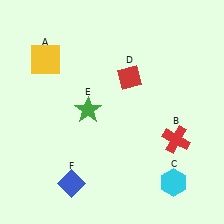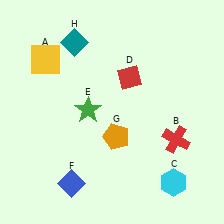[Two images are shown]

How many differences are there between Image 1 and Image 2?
There are 2 differences between the two images.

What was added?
An orange pentagon (G), a teal diamond (H) were added in Image 2.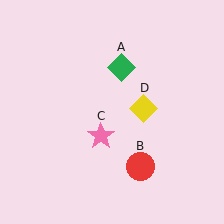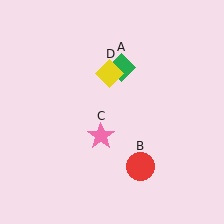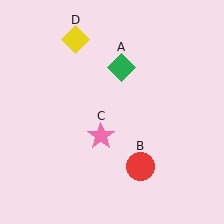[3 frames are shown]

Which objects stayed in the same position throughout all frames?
Green diamond (object A) and red circle (object B) and pink star (object C) remained stationary.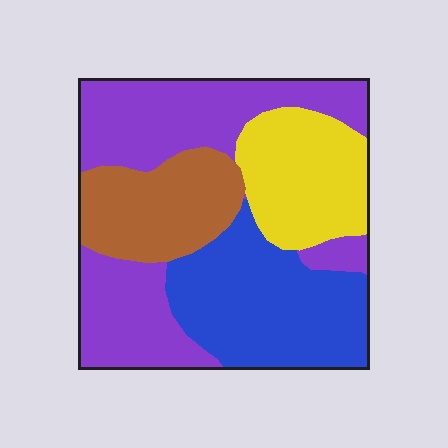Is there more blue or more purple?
Purple.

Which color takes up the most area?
Purple, at roughly 40%.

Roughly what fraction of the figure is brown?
Brown takes up between a sixth and a third of the figure.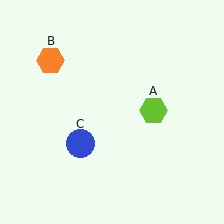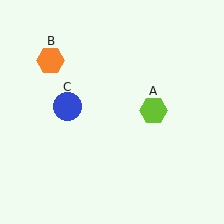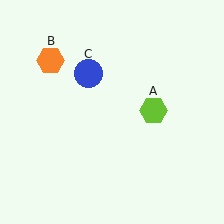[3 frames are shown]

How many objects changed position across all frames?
1 object changed position: blue circle (object C).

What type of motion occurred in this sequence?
The blue circle (object C) rotated clockwise around the center of the scene.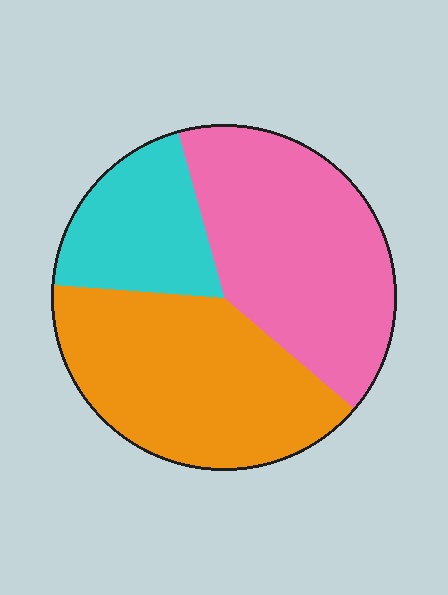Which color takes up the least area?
Cyan, at roughly 20%.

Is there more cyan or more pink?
Pink.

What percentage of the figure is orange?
Orange covers about 40% of the figure.